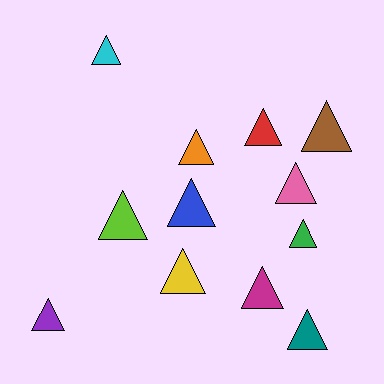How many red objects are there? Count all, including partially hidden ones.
There is 1 red object.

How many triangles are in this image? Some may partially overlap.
There are 12 triangles.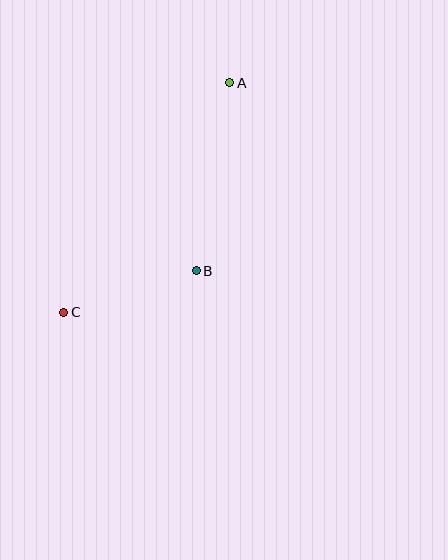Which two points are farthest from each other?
Points A and C are farthest from each other.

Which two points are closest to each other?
Points B and C are closest to each other.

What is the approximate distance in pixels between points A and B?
The distance between A and B is approximately 191 pixels.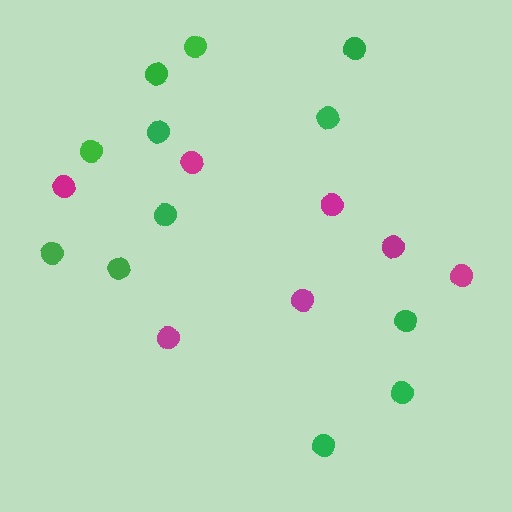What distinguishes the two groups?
There are 2 groups: one group of magenta circles (7) and one group of green circles (12).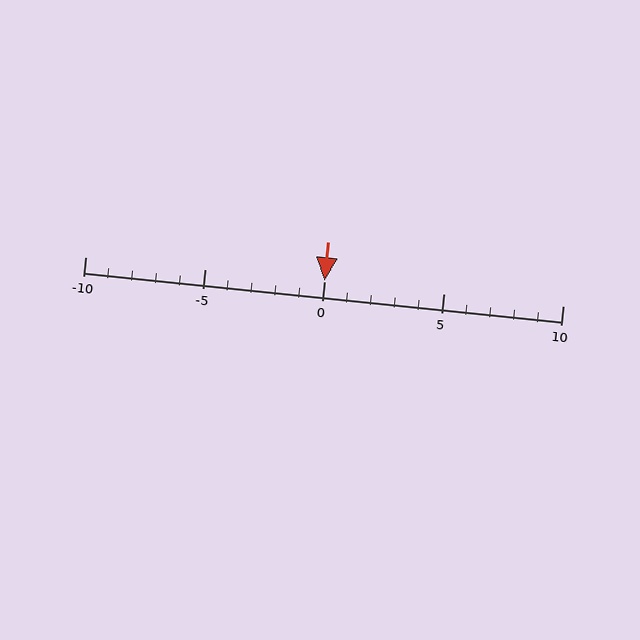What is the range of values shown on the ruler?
The ruler shows values from -10 to 10.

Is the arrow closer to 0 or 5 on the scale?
The arrow is closer to 0.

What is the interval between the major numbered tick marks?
The major tick marks are spaced 5 units apart.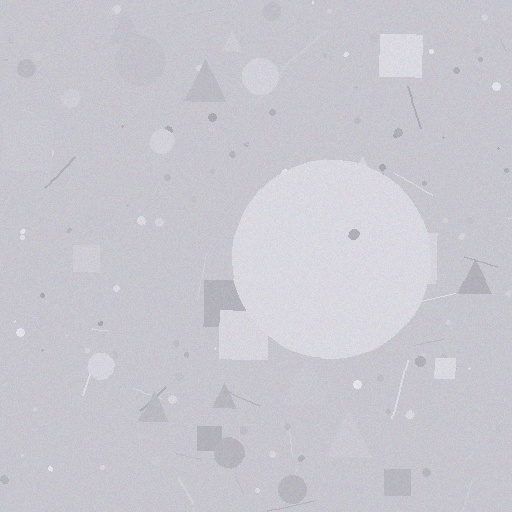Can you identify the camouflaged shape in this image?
The camouflaged shape is a circle.